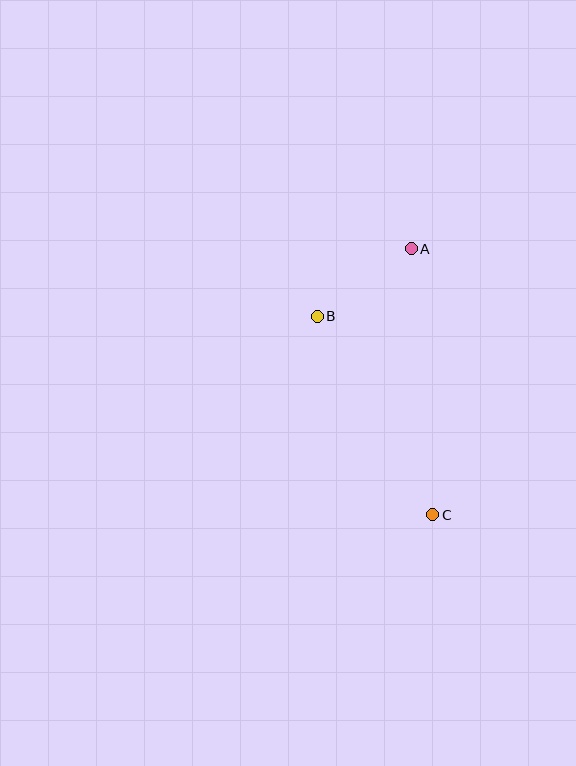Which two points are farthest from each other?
Points A and C are farthest from each other.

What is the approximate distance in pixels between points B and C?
The distance between B and C is approximately 229 pixels.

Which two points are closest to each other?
Points A and B are closest to each other.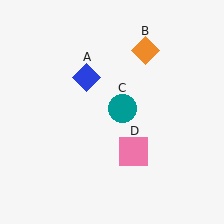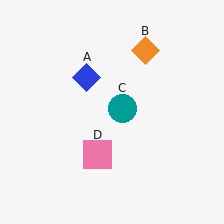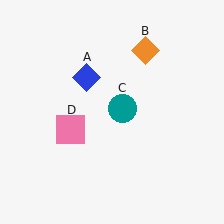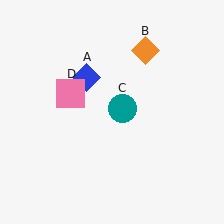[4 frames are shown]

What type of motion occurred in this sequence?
The pink square (object D) rotated clockwise around the center of the scene.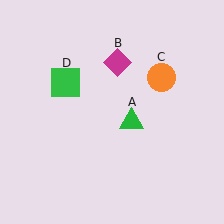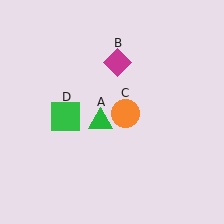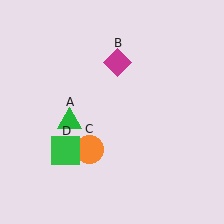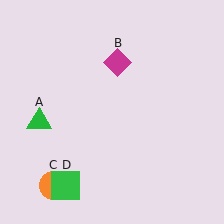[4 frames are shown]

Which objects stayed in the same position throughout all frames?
Magenta diamond (object B) remained stationary.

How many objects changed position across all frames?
3 objects changed position: green triangle (object A), orange circle (object C), green square (object D).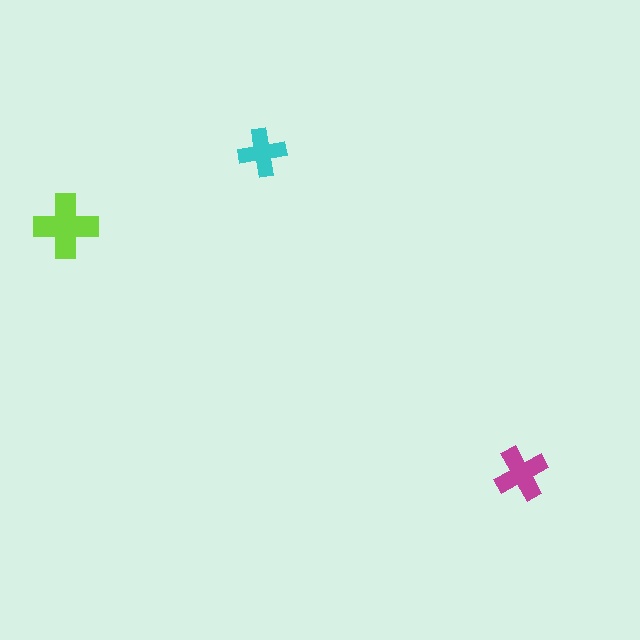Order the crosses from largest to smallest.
the lime one, the magenta one, the cyan one.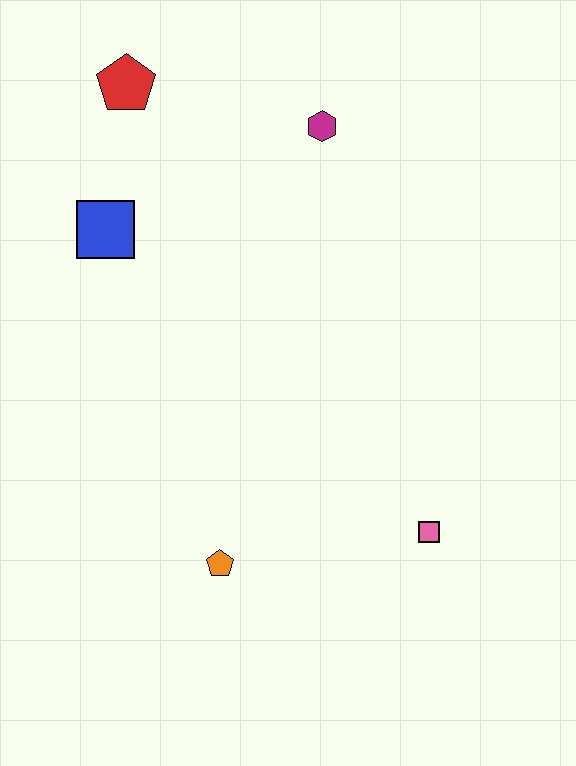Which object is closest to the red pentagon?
The blue square is closest to the red pentagon.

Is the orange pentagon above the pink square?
No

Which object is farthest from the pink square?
The red pentagon is farthest from the pink square.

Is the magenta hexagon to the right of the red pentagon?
Yes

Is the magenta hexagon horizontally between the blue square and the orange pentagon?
No